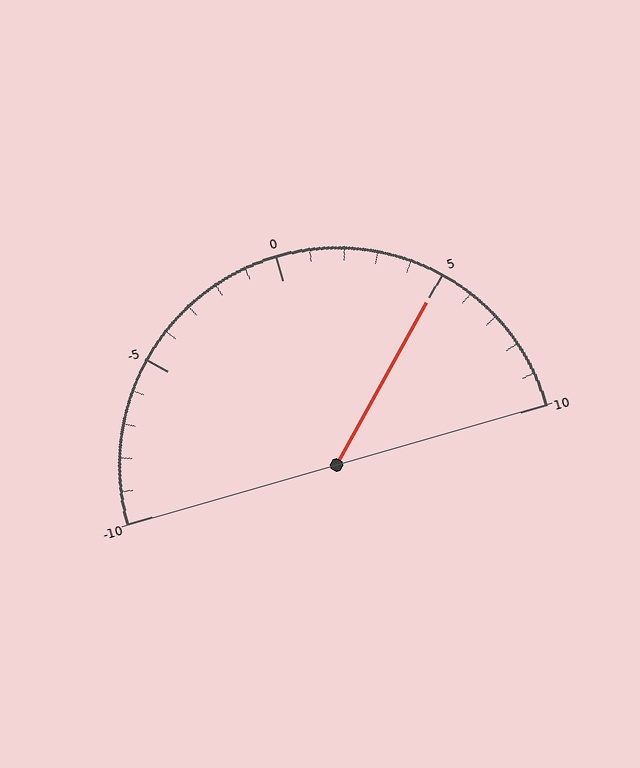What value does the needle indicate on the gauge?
The needle indicates approximately 5.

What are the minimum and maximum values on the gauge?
The gauge ranges from -10 to 10.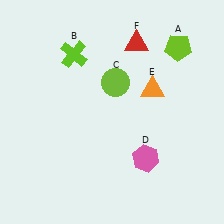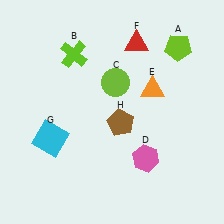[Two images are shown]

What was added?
A cyan square (G), a brown pentagon (H) were added in Image 2.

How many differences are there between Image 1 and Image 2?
There are 2 differences between the two images.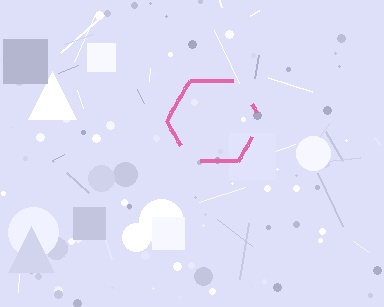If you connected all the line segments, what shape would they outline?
They would outline a hexagon.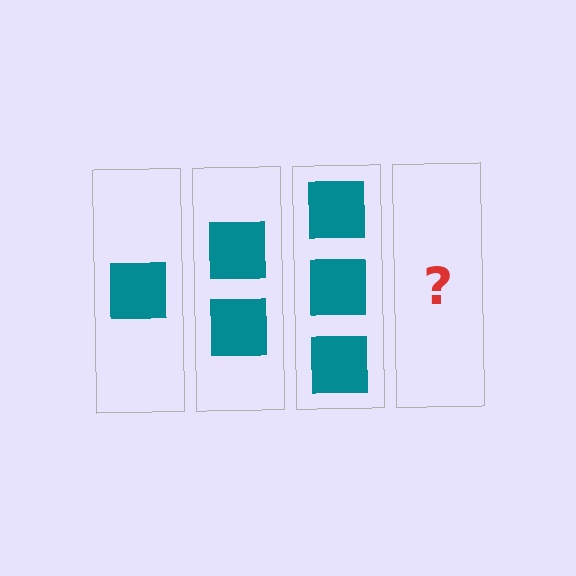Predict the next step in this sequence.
The next step is 4 squares.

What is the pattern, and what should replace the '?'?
The pattern is that each step adds one more square. The '?' should be 4 squares.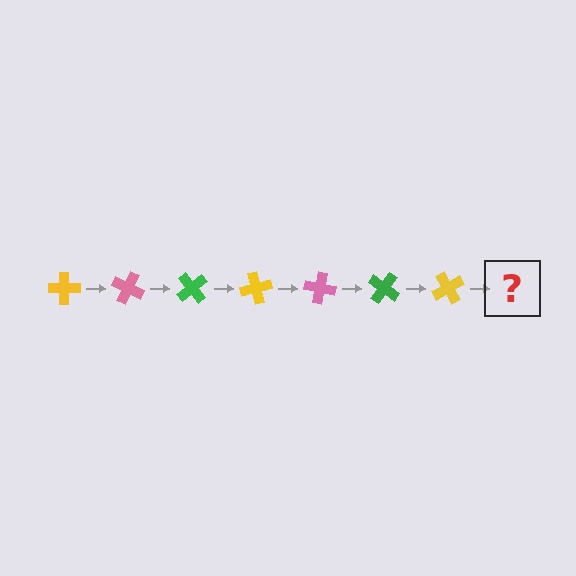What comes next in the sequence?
The next element should be a pink cross, rotated 175 degrees from the start.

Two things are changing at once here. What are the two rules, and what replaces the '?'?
The two rules are that it rotates 25 degrees each step and the color cycles through yellow, pink, and green. The '?' should be a pink cross, rotated 175 degrees from the start.